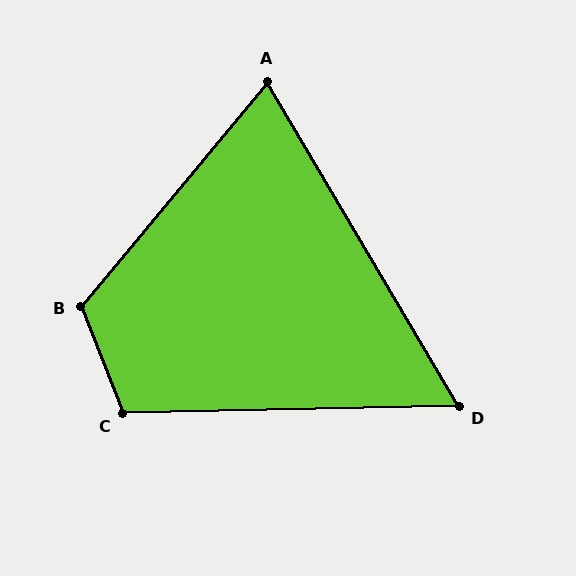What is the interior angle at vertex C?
Approximately 110 degrees (obtuse).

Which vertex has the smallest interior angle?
D, at approximately 61 degrees.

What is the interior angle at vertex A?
Approximately 70 degrees (acute).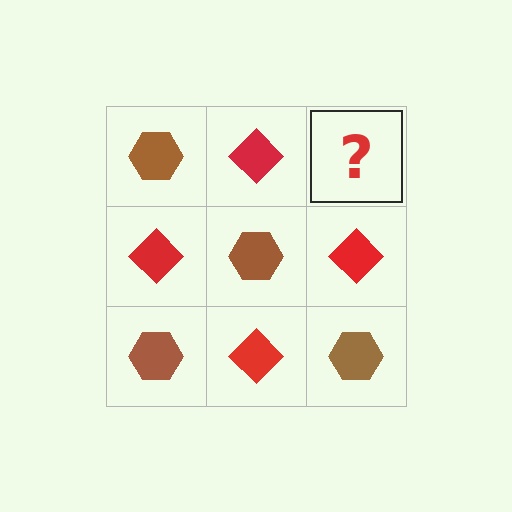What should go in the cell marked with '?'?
The missing cell should contain a brown hexagon.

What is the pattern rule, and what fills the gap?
The rule is that it alternates brown hexagon and red diamond in a checkerboard pattern. The gap should be filled with a brown hexagon.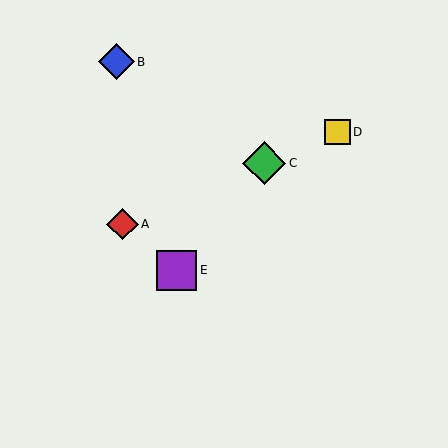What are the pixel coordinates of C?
Object C is at (264, 163).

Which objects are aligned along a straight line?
Objects A, C, D are aligned along a straight line.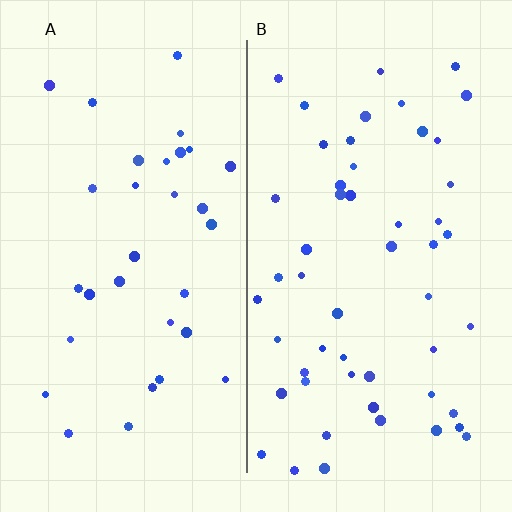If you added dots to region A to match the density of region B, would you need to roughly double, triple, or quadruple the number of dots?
Approximately double.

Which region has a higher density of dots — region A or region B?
B (the right).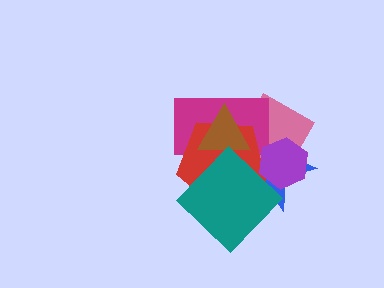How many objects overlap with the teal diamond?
3 objects overlap with the teal diamond.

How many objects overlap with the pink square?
5 objects overlap with the pink square.